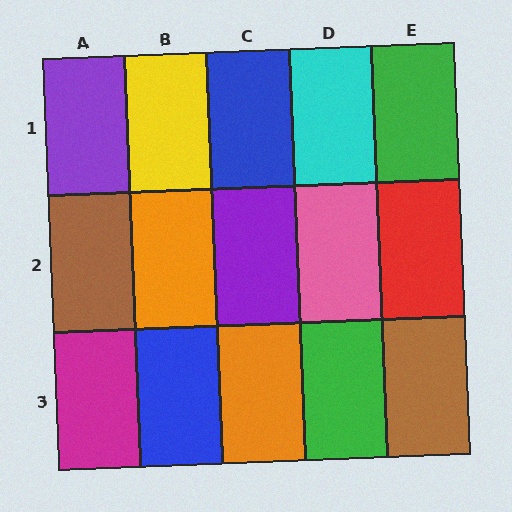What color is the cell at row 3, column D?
Green.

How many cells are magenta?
1 cell is magenta.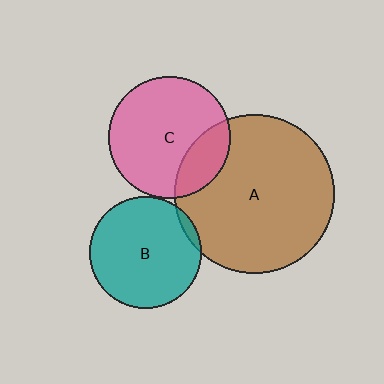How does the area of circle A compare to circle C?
Approximately 1.7 times.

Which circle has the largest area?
Circle A (brown).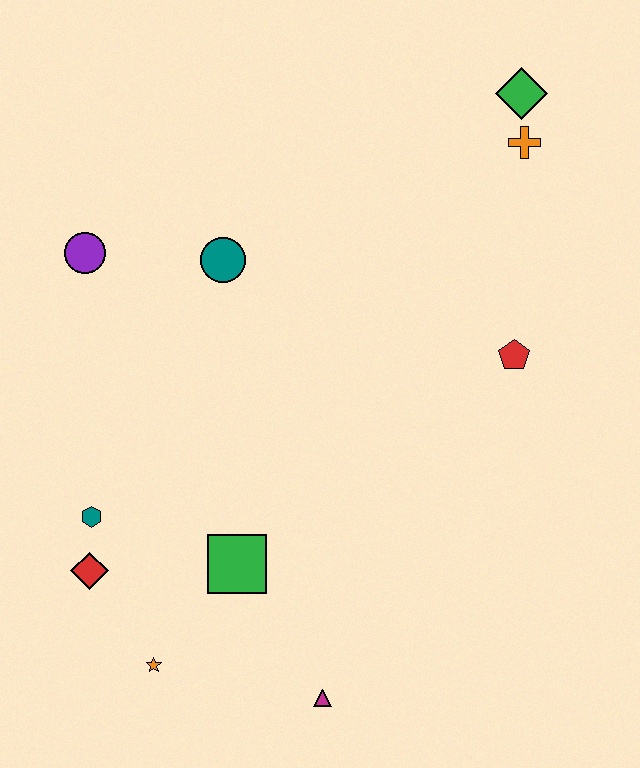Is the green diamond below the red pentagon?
No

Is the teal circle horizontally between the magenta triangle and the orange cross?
No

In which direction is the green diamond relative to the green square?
The green diamond is above the green square.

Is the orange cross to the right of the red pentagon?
Yes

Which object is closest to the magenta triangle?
The green square is closest to the magenta triangle.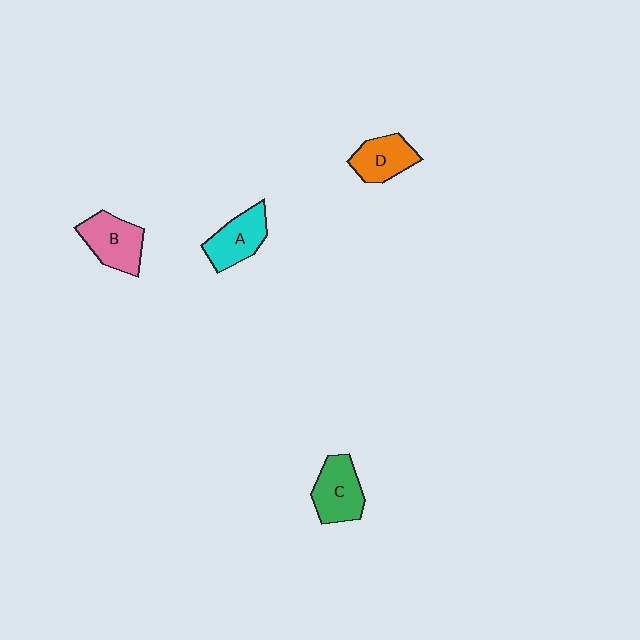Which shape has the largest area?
Shape B (pink).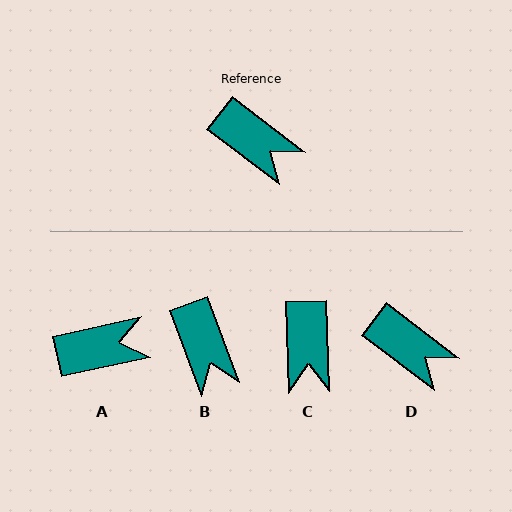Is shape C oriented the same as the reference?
No, it is off by about 51 degrees.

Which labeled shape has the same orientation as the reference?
D.